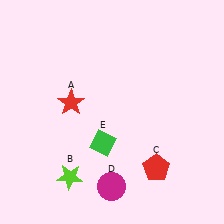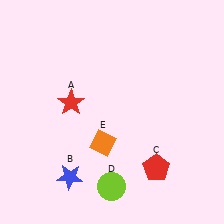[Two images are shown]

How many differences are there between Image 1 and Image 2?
There are 3 differences between the two images.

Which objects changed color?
B changed from lime to blue. D changed from magenta to lime. E changed from green to orange.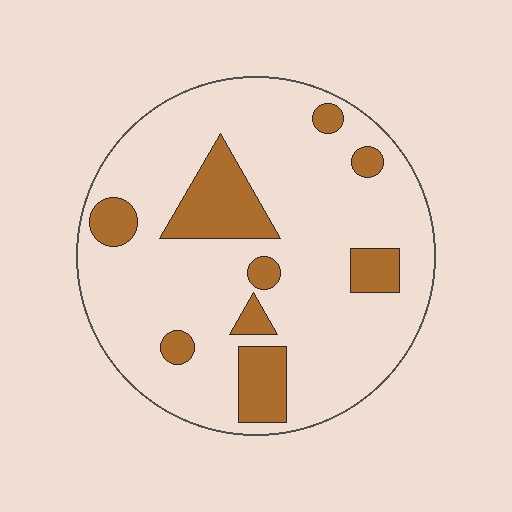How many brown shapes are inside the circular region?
9.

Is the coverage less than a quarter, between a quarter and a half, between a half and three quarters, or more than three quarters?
Less than a quarter.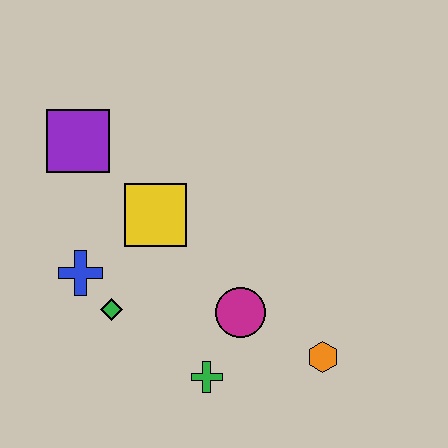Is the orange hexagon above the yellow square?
No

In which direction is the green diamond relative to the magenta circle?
The green diamond is to the left of the magenta circle.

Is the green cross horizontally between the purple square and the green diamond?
No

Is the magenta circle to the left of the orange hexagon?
Yes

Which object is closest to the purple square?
The yellow square is closest to the purple square.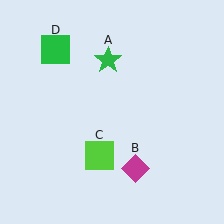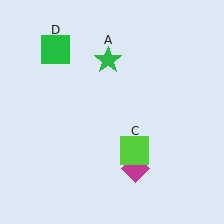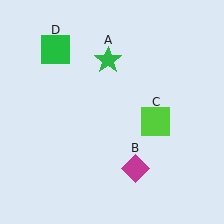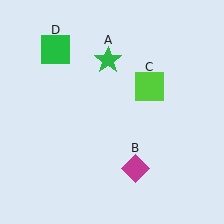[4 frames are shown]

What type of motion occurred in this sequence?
The lime square (object C) rotated counterclockwise around the center of the scene.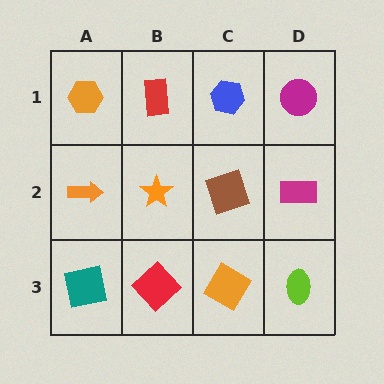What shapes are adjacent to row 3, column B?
An orange star (row 2, column B), a teal square (row 3, column A), an orange diamond (row 3, column C).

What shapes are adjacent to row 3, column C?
A brown square (row 2, column C), a red diamond (row 3, column B), a lime ellipse (row 3, column D).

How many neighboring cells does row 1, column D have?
2.